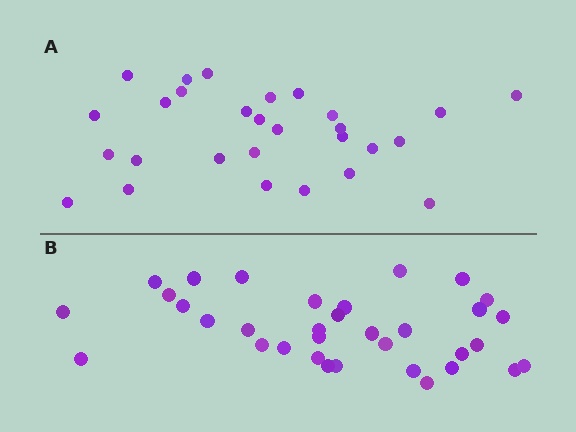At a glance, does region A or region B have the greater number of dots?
Region B (the bottom region) has more dots.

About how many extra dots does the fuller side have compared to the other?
Region B has about 6 more dots than region A.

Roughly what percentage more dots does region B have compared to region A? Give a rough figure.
About 20% more.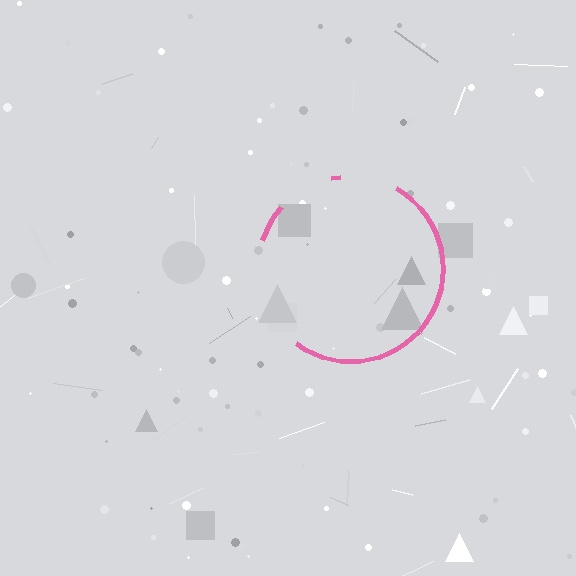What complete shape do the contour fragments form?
The contour fragments form a circle.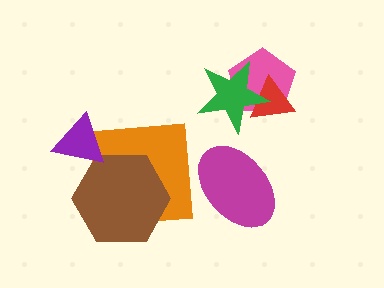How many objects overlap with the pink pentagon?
2 objects overlap with the pink pentagon.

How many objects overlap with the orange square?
2 objects overlap with the orange square.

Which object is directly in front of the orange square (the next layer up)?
The brown hexagon is directly in front of the orange square.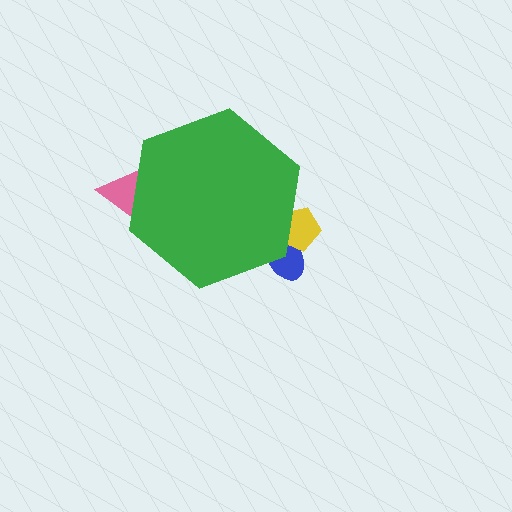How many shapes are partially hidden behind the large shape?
3 shapes are partially hidden.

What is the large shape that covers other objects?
A green hexagon.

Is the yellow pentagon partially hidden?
Yes, the yellow pentagon is partially hidden behind the green hexagon.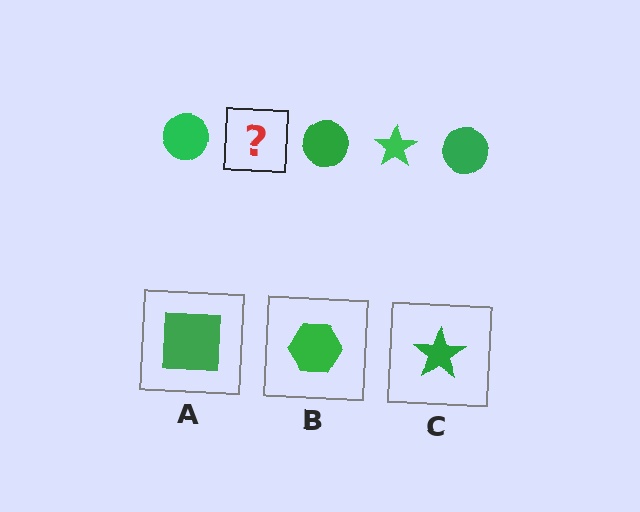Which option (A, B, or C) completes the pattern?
C.